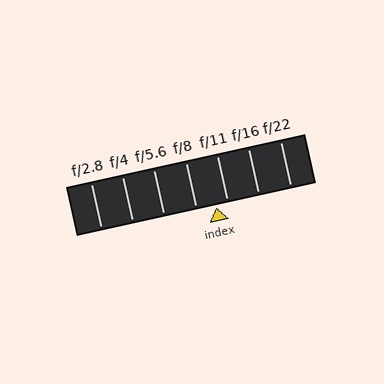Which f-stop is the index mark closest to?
The index mark is closest to f/11.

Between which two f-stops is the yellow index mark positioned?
The index mark is between f/8 and f/11.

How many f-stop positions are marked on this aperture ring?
There are 7 f-stop positions marked.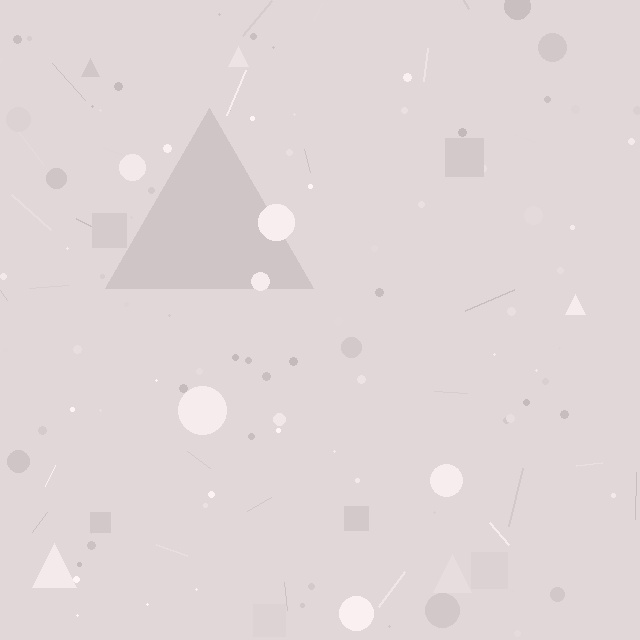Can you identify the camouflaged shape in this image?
The camouflaged shape is a triangle.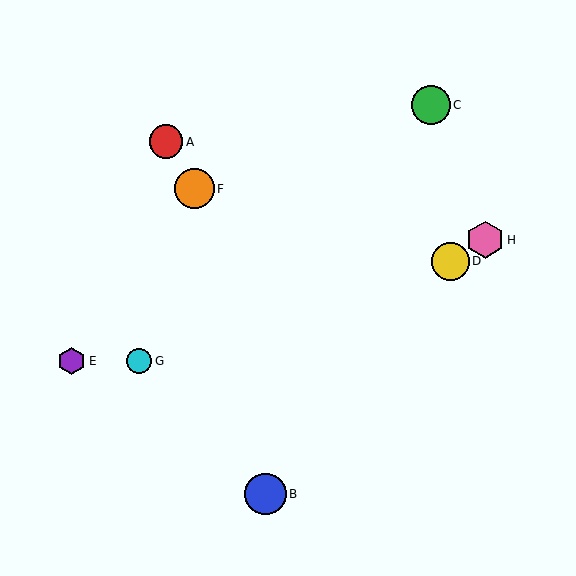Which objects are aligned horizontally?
Objects E, G are aligned horizontally.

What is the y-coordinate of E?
Object E is at y≈361.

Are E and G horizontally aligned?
Yes, both are at y≈361.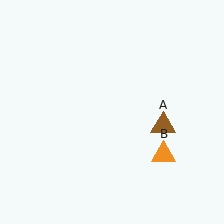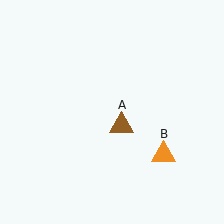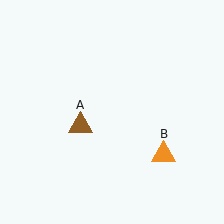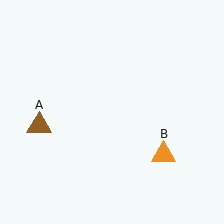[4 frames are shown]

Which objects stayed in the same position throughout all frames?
Orange triangle (object B) remained stationary.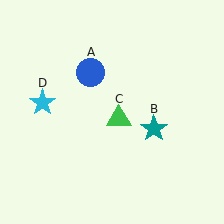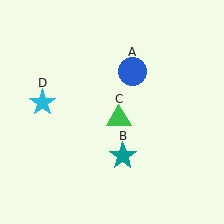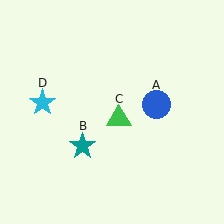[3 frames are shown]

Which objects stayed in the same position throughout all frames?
Green triangle (object C) and cyan star (object D) remained stationary.